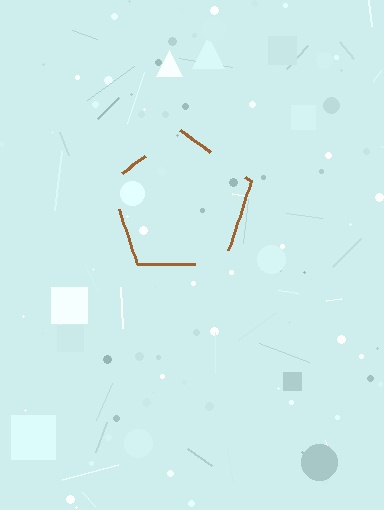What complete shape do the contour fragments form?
The contour fragments form a pentagon.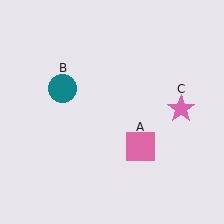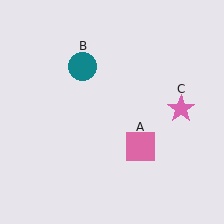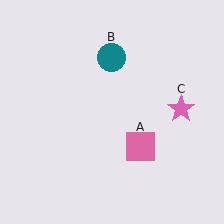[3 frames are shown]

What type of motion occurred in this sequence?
The teal circle (object B) rotated clockwise around the center of the scene.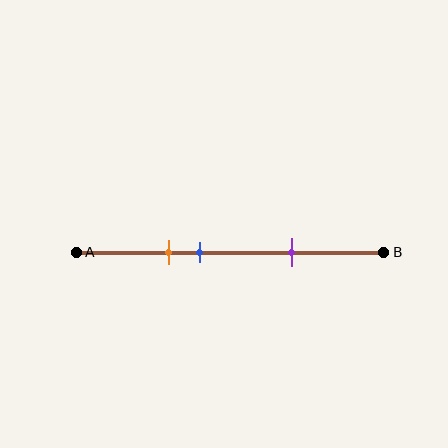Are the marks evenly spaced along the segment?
No, the marks are not evenly spaced.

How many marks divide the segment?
There are 3 marks dividing the segment.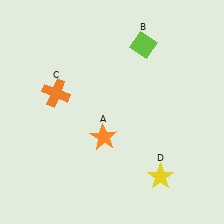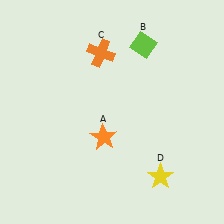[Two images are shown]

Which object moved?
The orange cross (C) moved right.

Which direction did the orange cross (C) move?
The orange cross (C) moved right.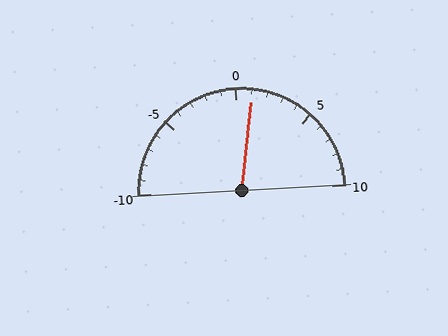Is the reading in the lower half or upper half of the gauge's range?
The reading is in the upper half of the range (-10 to 10).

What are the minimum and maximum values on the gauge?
The gauge ranges from -10 to 10.